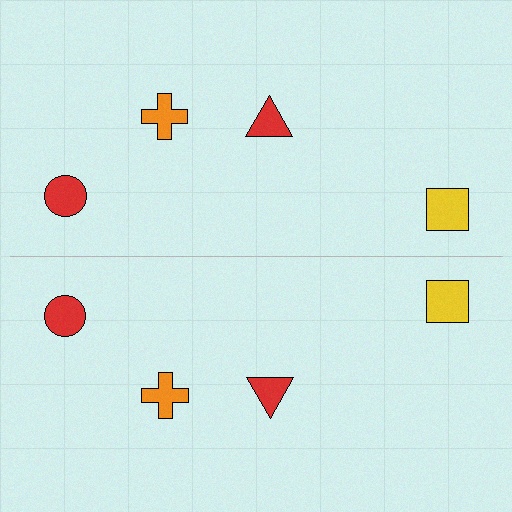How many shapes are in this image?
There are 8 shapes in this image.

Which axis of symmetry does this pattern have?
The pattern has a horizontal axis of symmetry running through the center of the image.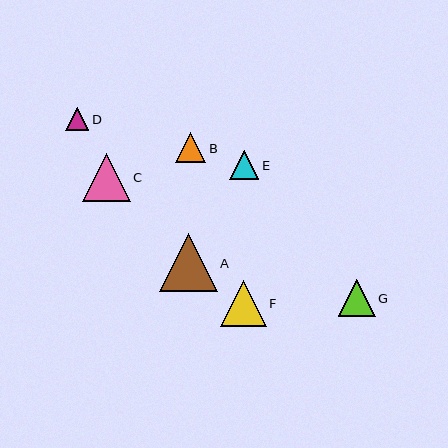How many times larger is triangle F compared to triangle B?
Triangle F is approximately 1.5 times the size of triangle B.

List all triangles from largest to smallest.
From largest to smallest: A, C, F, G, B, E, D.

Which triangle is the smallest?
Triangle D is the smallest with a size of approximately 23 pixels.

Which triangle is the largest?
Triangle A is the largest with a size of approximately 58 pixels.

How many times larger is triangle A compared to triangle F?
Triangle A is approximately 1.3 times the size of triangle F.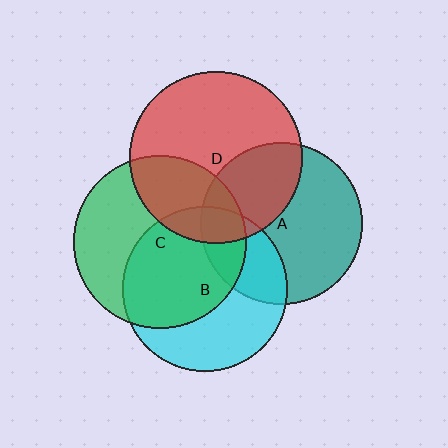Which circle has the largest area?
Circle C (green).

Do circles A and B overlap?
Yes.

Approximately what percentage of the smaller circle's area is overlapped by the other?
Approximately 25%.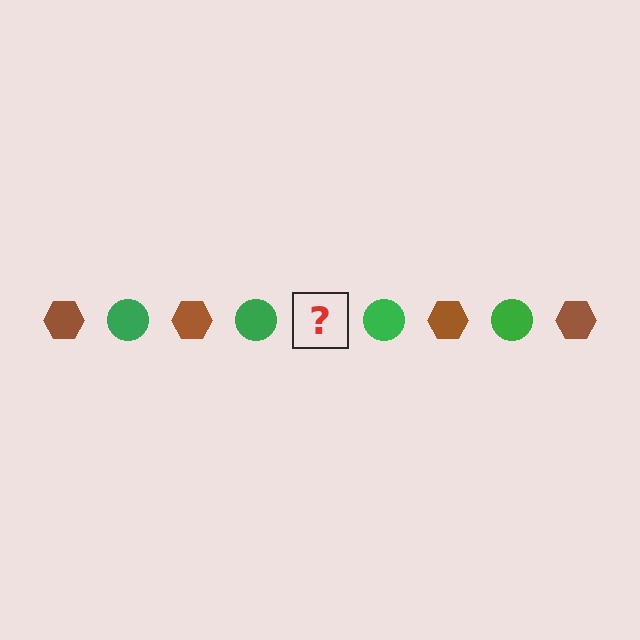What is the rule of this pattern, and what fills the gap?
The rule is that the pattern alternates between brown hexagon and green circle. The gap should be filled with a brown hexagon.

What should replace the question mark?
The question mark should be replaced with a brown hexagon.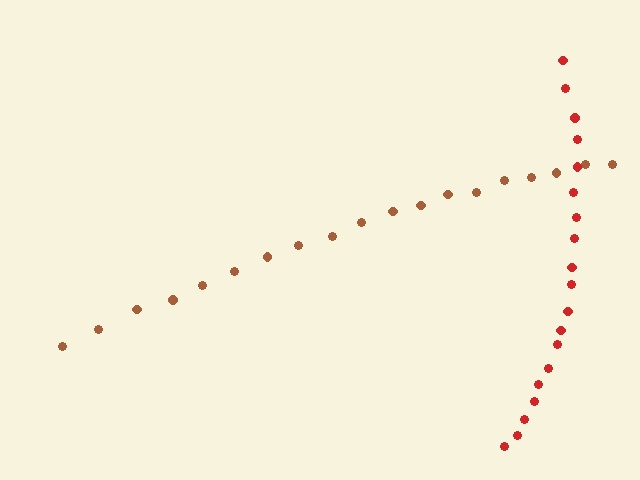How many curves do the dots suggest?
There are 2 distinct paths.